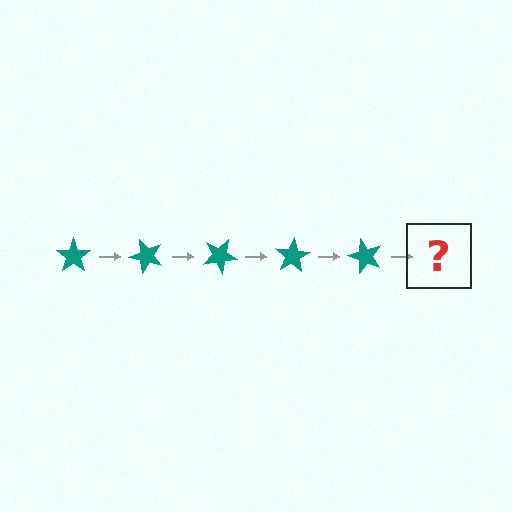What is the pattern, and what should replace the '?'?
The pattern is that the star rotates 50 degrees each step. The '?' should be a teal star rotated 250 degrees.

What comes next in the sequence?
The next element should be a teal star rotated 250 degrees.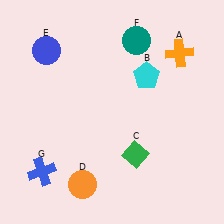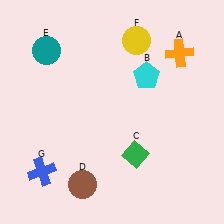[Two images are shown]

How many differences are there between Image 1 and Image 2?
There are 3 differences between the two images.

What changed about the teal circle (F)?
In Image 1, F is teal. In Image 2, it changed to yellow.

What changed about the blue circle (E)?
In Image 1, E is blue. In Image 2, it changed to teal.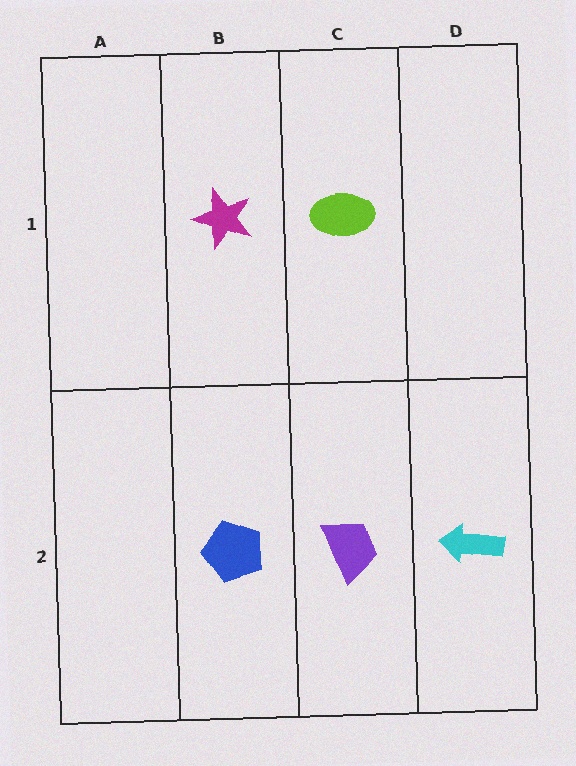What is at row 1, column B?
A magenta star.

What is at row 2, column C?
A purple trapezoid.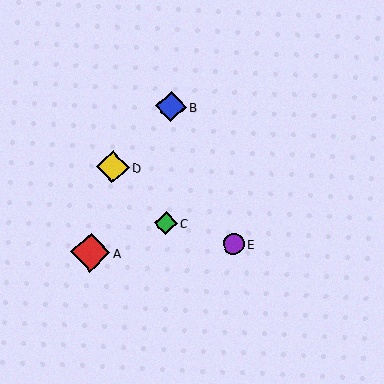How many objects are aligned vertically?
2 objects (B, C) are aligned vertically.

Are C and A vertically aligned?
No, C is at x≈166 and A is at x≈90.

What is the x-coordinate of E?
Object E is at x≈234.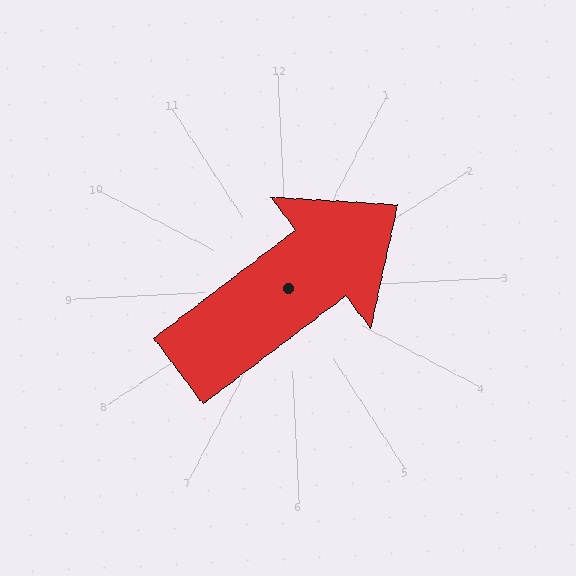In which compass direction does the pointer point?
Northeast.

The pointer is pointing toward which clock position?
Roughly 2 o'clock.